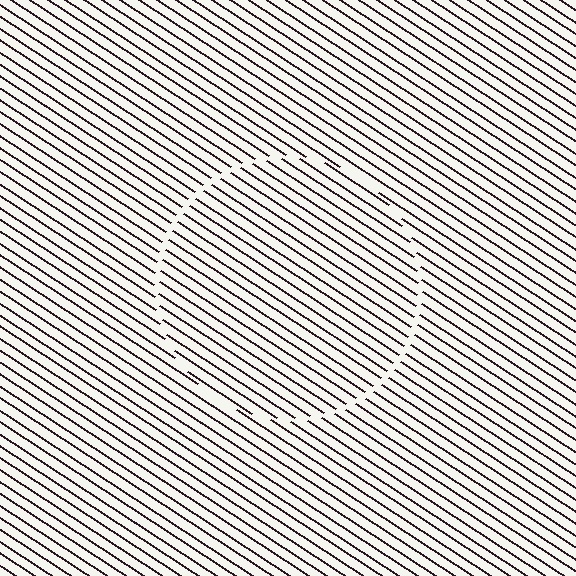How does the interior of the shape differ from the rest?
The interior of the shape contains the same grating, shifted by half a period — the contour is defined by the phase discontinuity where line-ends from the inner and outer gratings abut.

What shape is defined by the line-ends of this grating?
An illusory circle. The interior of the shape contains the same grating, shifted by half a period — the contour is defined by the phase discontinuity where line-ends from the inner and outer gratings abut.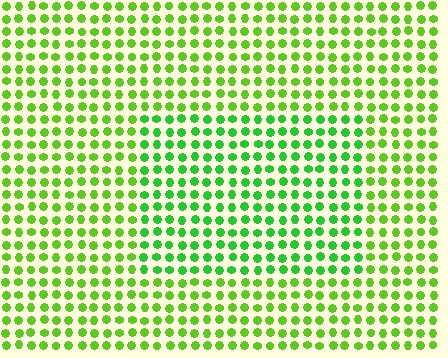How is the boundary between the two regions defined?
The boundary is defined purely by a slight shift in hue (about 26 degrees). Spacing, size, and orientation are identical on both sides.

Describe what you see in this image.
The image is filled with small lime elements in a uniform arrangement. A rectangle-shaped region is visible where the elements are tinted to a slightly different hue, forming a subtle color boundary.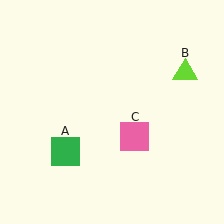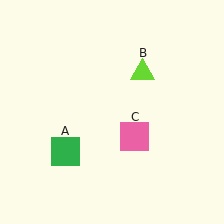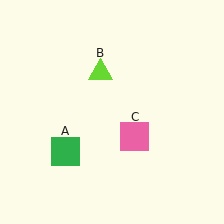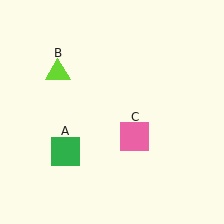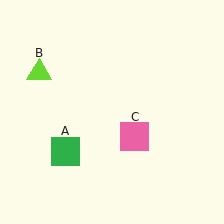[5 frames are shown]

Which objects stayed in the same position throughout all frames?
Green square (object A) and pink square (object C) remained stationary.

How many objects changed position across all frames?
1 object changed position: lime triangle (object B).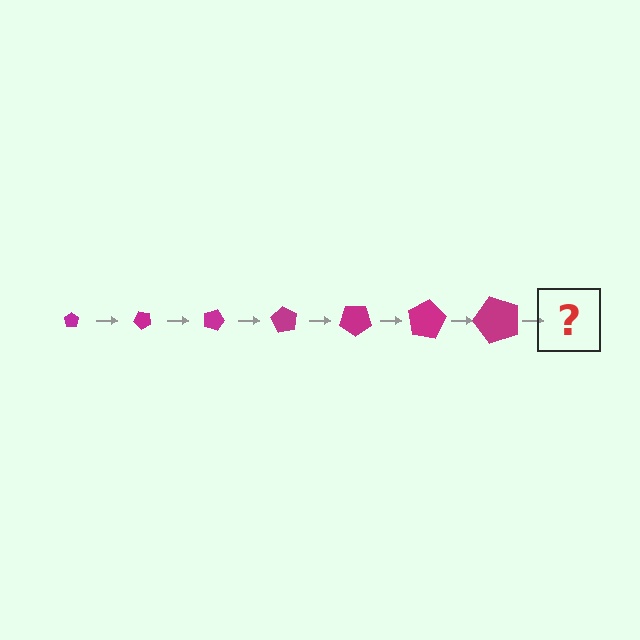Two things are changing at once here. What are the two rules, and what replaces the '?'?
The two rules are that the pentagon grows larger each step and it rotates 45 degrees each step. The '?' should be a pentagon, larger than the previous one and rotated 315 degrees from the start.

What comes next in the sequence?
The next element should be a pentagon, larger than the previous one and rotated 315 degrees from the start.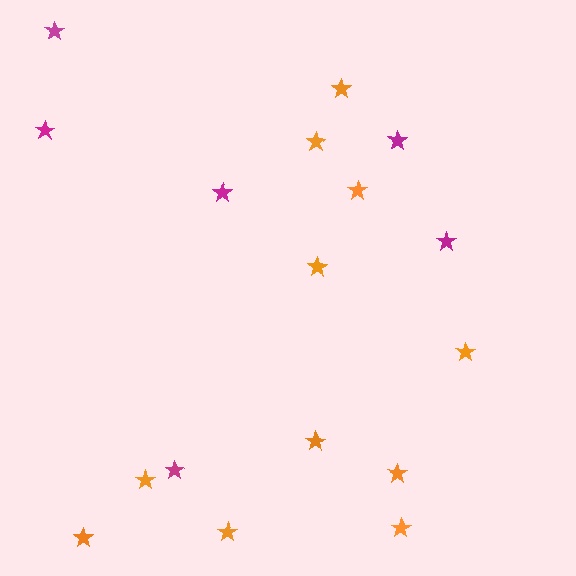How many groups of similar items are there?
There are 2 groups: one group of magenta stars (6) and one group of orange stars (11).